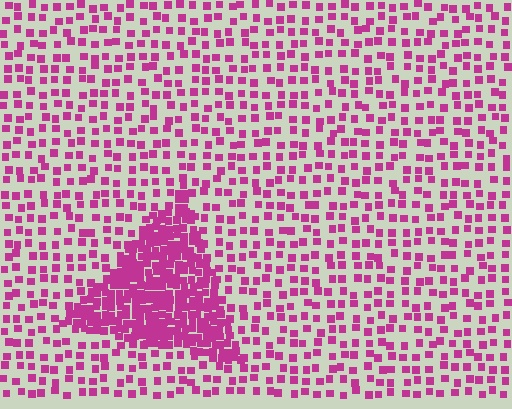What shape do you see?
I see a triangle.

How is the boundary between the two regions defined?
The boundary is defined by a change in element density (approximately 3.0x ratio). All elements are the same color, size, and shape.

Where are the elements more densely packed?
The elements are more densely packed inside the triangle boundary.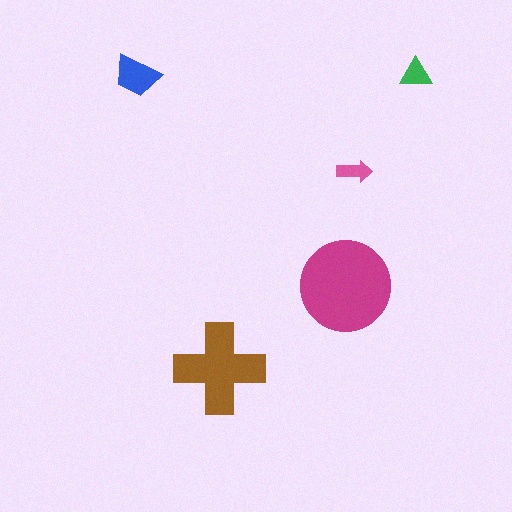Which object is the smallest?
The pink arrow.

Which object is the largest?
The magenta circle.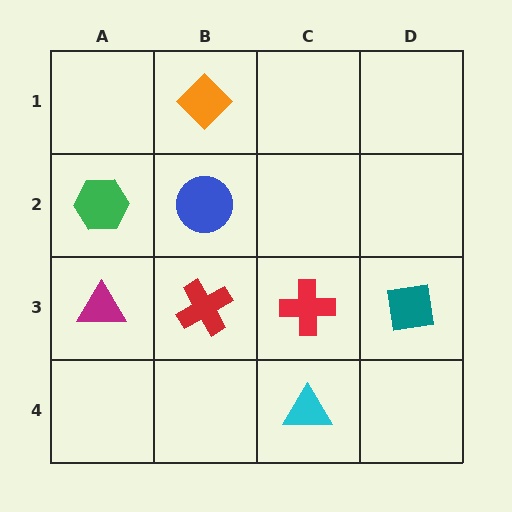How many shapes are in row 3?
4 shapes.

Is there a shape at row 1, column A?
No, that cell is empty.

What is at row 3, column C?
A red cross.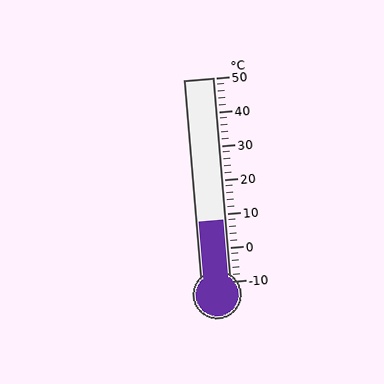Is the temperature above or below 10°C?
The temperature is below 10°C.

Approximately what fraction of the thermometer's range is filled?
The thermometer is filled to approximately 30% of its range.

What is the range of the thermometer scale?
The thermometer scale ranges from -10°C to 50°C.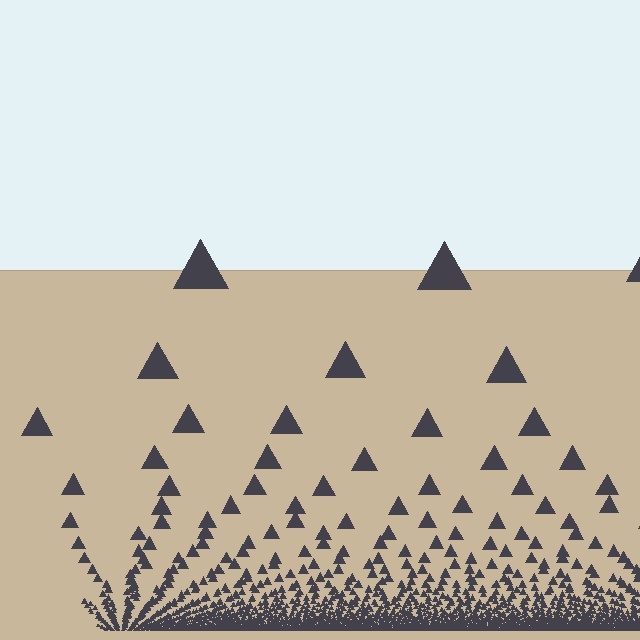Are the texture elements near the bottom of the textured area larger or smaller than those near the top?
Smaller. The gradient is inverted — elements near the bottom are smaller and denser.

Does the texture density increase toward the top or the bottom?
Density increases toward the bottom.